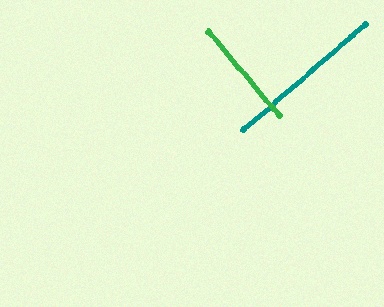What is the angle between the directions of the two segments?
Approximately 89 degrees.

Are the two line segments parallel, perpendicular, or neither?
Perpendicular — they meet at approximately 89°.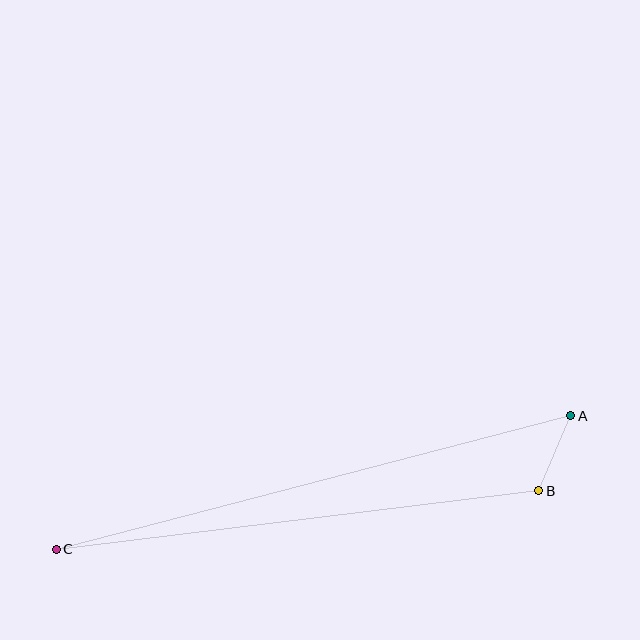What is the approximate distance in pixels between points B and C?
The distance between B and C is approximately 486 pixels.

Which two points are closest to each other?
Points A and B are closest to each other.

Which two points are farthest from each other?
Points A and C are farthest from each other.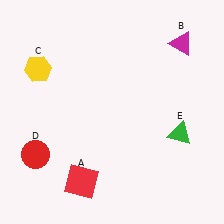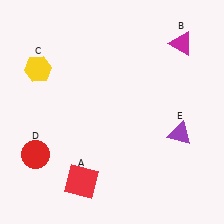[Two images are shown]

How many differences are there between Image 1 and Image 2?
There is 1 difference between the two images.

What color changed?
The triangle (E) changed from green in Image 1 to purple in Image 2.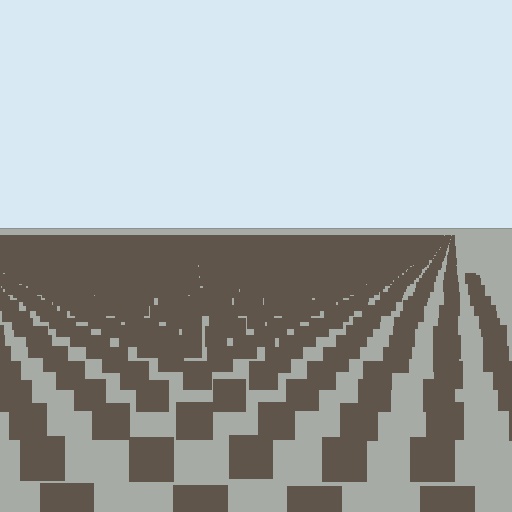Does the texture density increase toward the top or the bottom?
Density increases toward the top.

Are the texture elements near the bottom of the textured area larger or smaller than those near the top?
Larger. Near the bottom, elements are closer to the viewer and appear at a bigger on-screen size.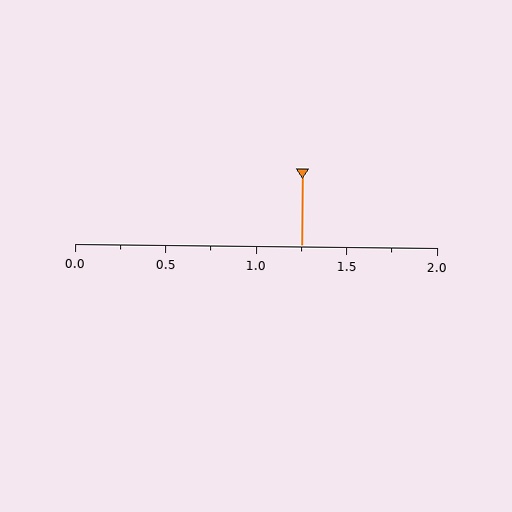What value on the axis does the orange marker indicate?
The marker indicates approximately 1.25.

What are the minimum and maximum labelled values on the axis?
The axis runs from 0.0 to 2.0.